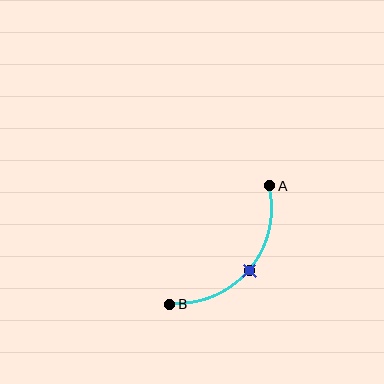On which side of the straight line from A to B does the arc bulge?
The arc bulges below and to the right of the straight line connecting A and B.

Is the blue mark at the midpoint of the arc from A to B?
Yes. The blue mark lies on the arc at equal arc-length from both A and B — it is the arc midpoint.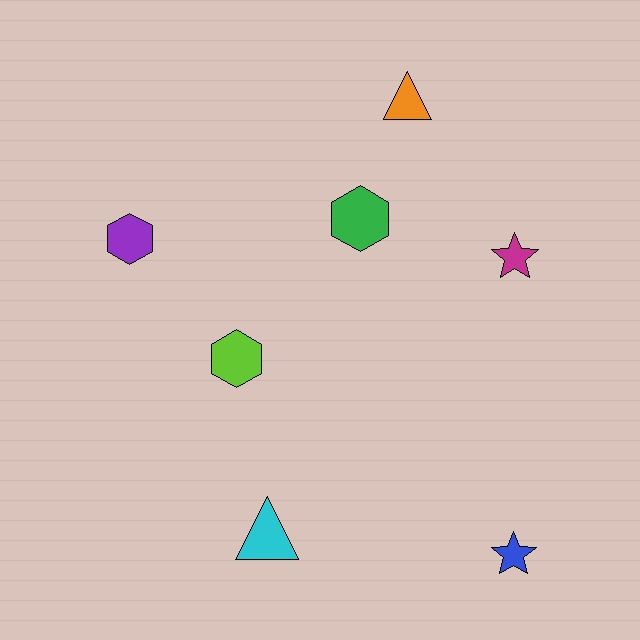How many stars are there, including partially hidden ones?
There are 2 stars.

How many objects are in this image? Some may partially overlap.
There are 7 objects.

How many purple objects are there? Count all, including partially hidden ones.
There is 1 purple object.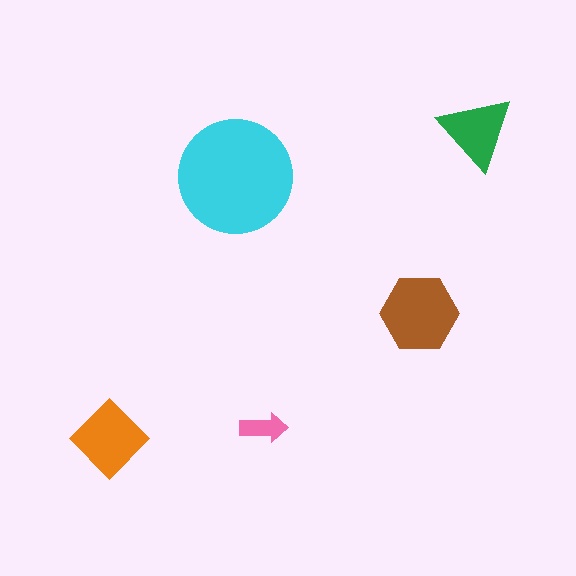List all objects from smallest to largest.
The pink arrow, the green triangle, the orange diamond, the brown hexagon, the cyan circle.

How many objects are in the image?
There are 5 objects in the image.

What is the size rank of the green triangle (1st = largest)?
4th.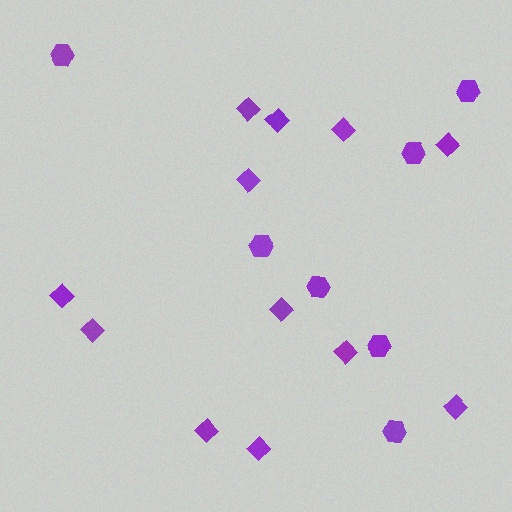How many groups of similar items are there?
There are 2 groups: one group of diamonds (12) and one group of hexagons (7).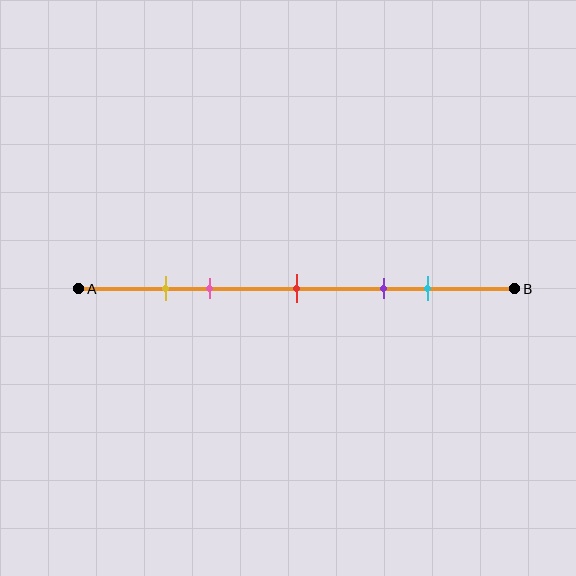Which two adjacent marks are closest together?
The yellow and pink marks are the closest adjacent pair.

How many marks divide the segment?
There are 5 marks dividing the segment.